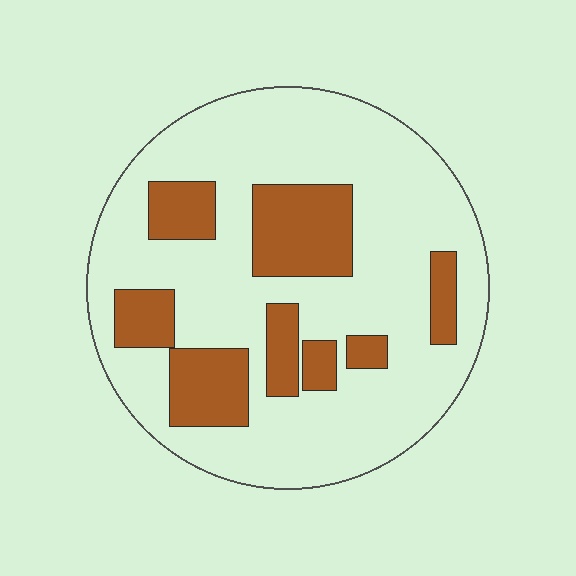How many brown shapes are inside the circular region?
8.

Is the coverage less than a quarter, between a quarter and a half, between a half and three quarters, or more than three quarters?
Between a quarter and a half.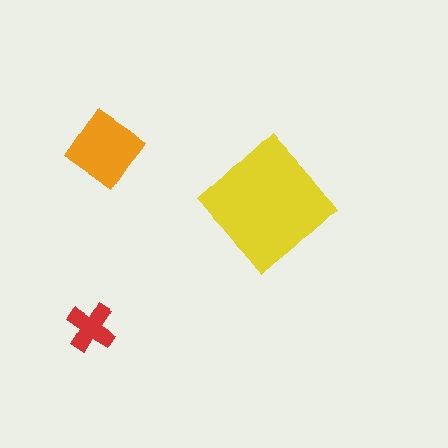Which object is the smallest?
The red cross.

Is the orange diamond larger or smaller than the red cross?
Larger.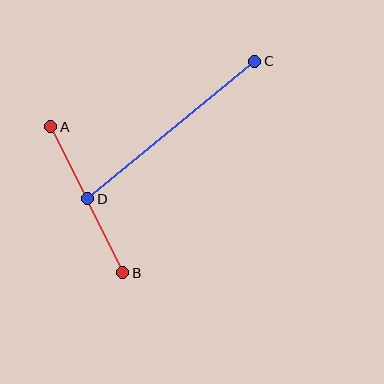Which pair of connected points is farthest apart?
Points C and D are farthest apart.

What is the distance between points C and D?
The distance is approximately 216 pixels.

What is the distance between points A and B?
The distance is approximately 163 pixels.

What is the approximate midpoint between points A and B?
The midpoint is at approximately (87, 200) pixels.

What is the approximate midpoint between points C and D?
The midpoint is at approximately (171, 130) pixels.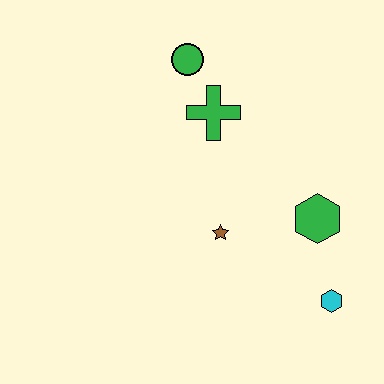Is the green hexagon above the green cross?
No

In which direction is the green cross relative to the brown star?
The green cross is above the brown star.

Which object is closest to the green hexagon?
The cyan hexagon is closest to the green hexagon.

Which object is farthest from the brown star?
The green circle is farthest from the brown star.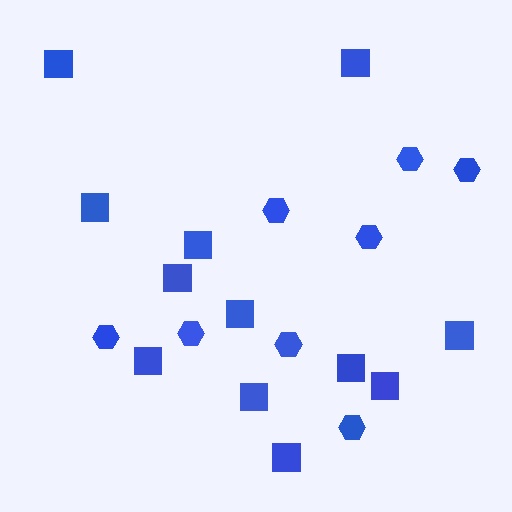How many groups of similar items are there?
There are 2 groups: one group of hexagons (8) and one group of squares (12).